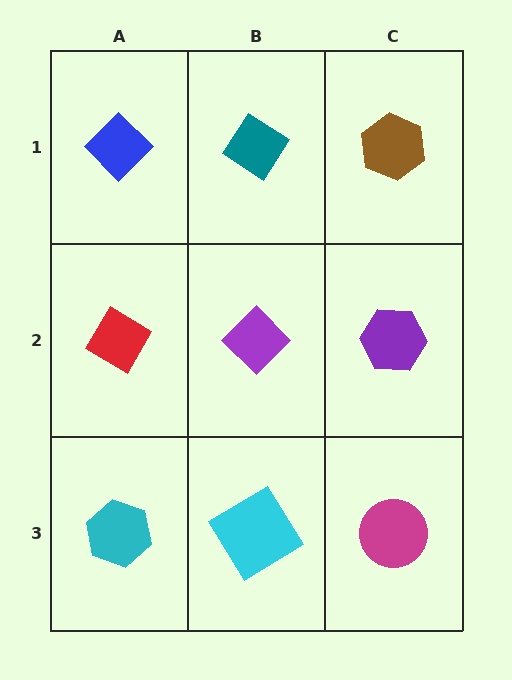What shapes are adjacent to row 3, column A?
A red diamond (row 2, column A), a cyan diamond (row 3, column B).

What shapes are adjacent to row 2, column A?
A blue diamond (row 1, column A), a cyan hexagon (row 3, column A), a purple diamond (row 2, column B).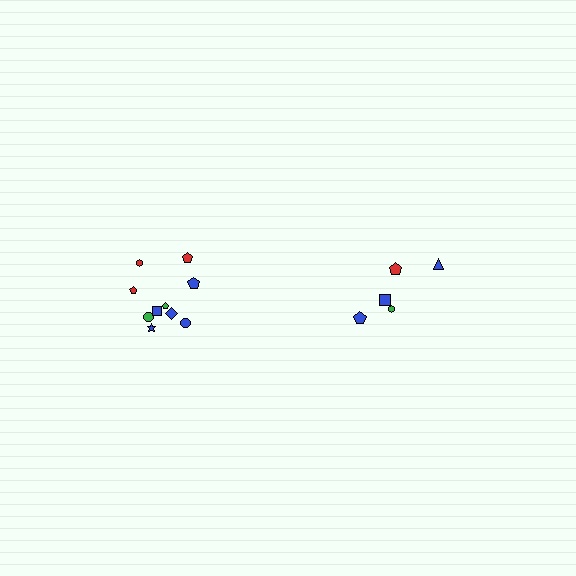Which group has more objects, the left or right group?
The left group.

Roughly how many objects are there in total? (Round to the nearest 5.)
Roughly 15 objects in total.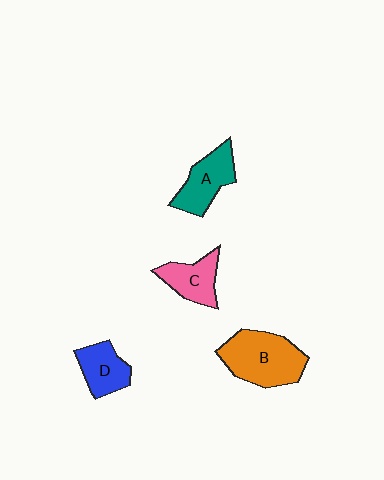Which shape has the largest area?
Shape B (orange).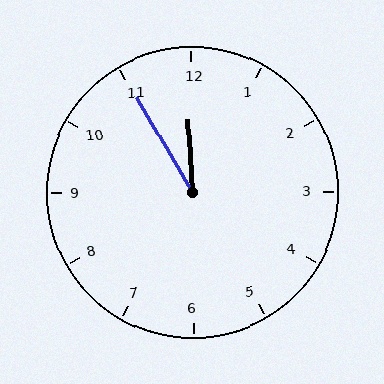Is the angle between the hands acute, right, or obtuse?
It is acute.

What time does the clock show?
11:55.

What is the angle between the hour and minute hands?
Approximately 28 degrees.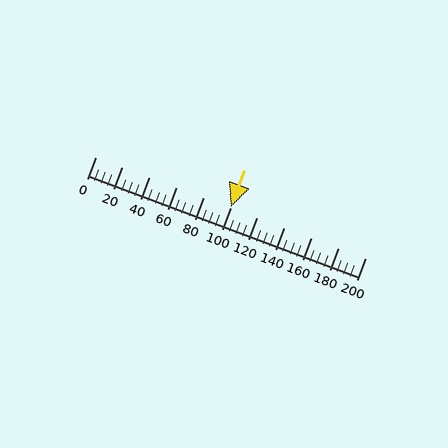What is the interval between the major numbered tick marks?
The major tick marks are spaced 20 units apart.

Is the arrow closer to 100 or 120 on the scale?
The arrow is closer to 100.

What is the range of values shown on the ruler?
The ruler shows values from 0 to 200.